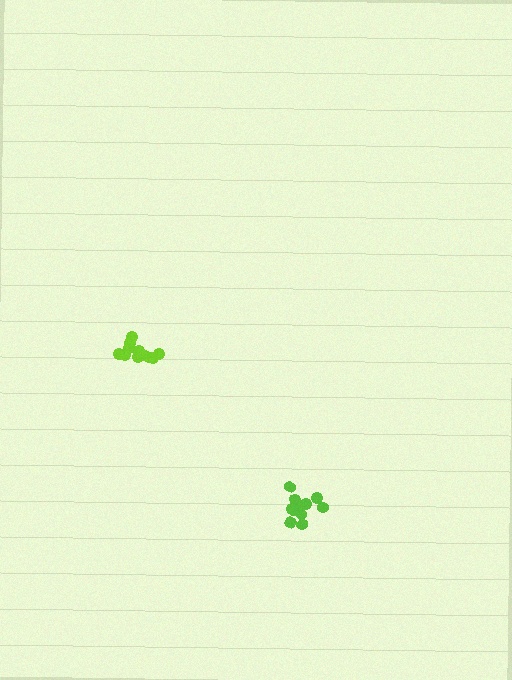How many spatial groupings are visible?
There are 2 spatial groupings.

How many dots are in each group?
Group 1: 11 dots, Group 2: 11 dots (22 total).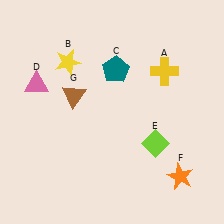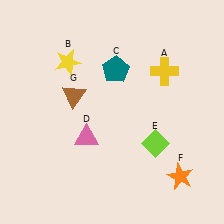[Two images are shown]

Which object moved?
The pink triangle (D) moved down.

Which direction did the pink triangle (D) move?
The pink triangle (D) moved down.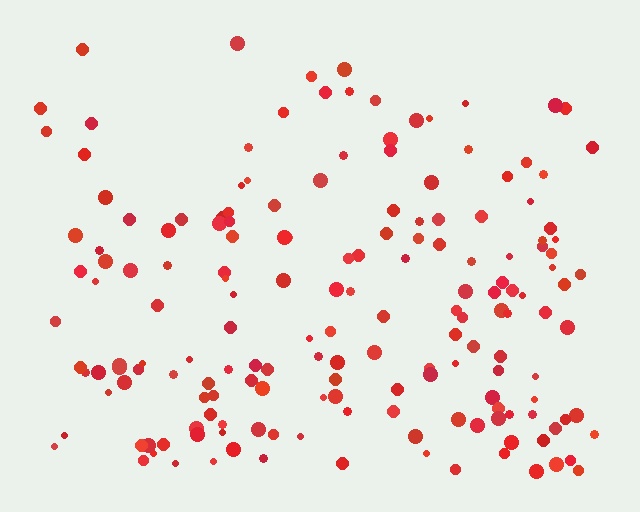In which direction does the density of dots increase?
From top to bottom, with the bottom side densest.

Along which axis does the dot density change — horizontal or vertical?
Vertical.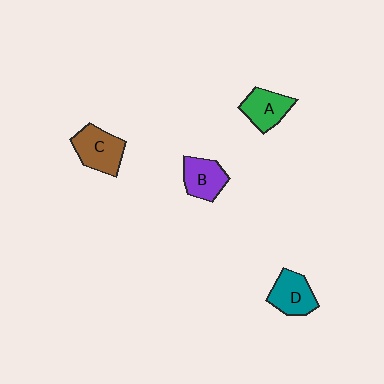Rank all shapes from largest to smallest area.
From largest to smallest: C (brown), D (teal), B (purple), A (green).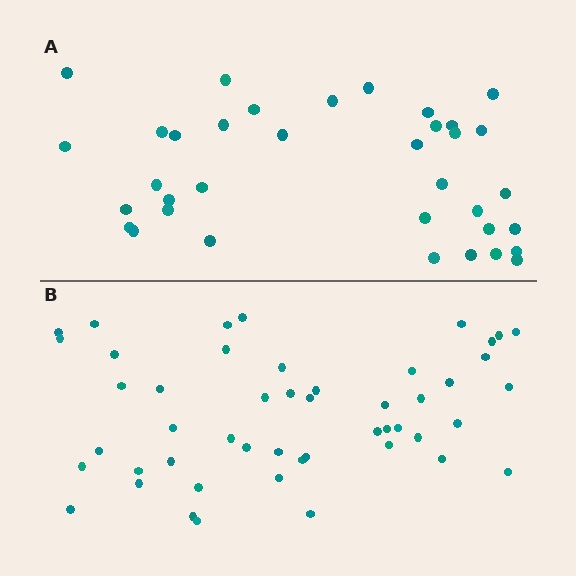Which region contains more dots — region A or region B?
Region B (the bottom region) has more dots.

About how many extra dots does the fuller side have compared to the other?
Region B has approximately 15 more dots than region A.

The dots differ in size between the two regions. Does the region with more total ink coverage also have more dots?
No. Region A has more total ink coverage because its dots are larger, but region B actually contains more individual dots. Total area can be misleading — the number of items is what matters here.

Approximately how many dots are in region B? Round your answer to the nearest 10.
About 50 dots. (The exact count is 49, which rounds to 50.)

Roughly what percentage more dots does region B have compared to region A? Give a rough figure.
About 35% more.